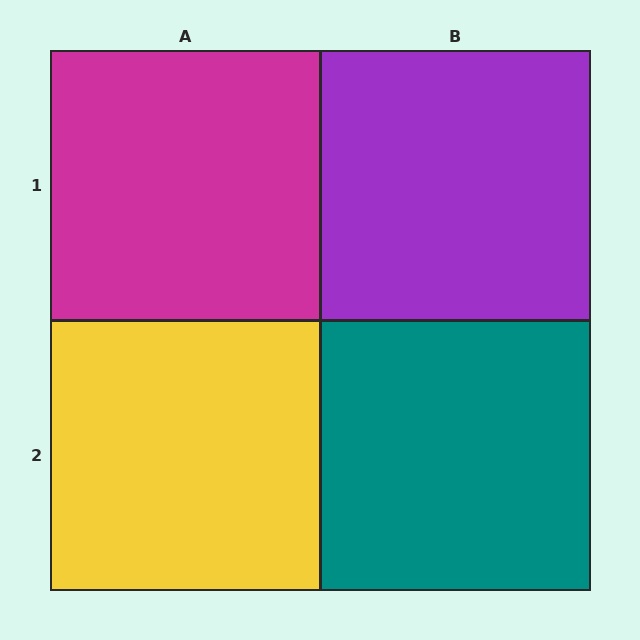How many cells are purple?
1 cell is purple.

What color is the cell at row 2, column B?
Teal.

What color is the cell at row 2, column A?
Yellow.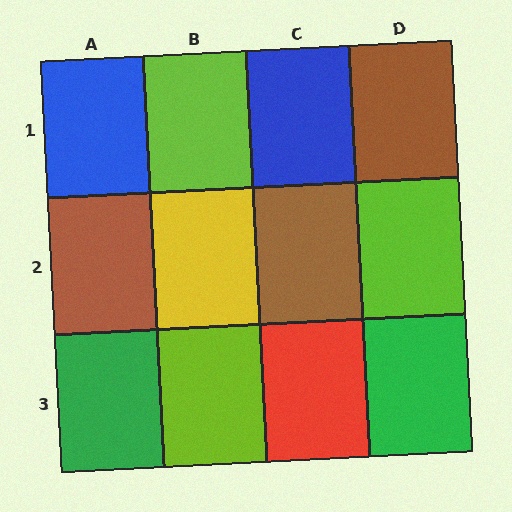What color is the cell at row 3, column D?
Green.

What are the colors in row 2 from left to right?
Brown, yellow, brown, lime.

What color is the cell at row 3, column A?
Green.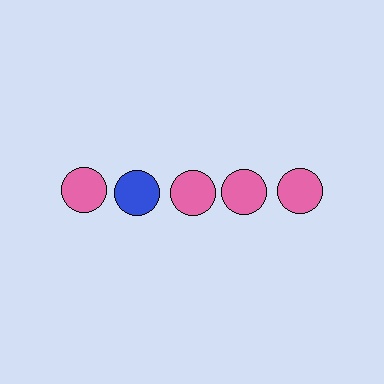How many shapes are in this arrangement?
There are 5 shapes arranged in a grid pattern.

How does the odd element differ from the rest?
It has a different color: blue instead of pink.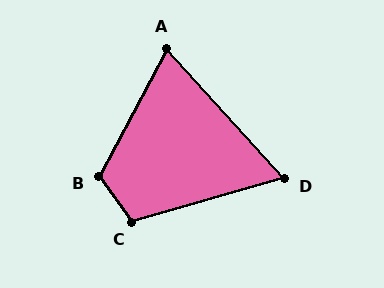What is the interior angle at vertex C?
Approximately 110 degrees (obtuse).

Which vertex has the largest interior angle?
B, at approximately 116 degrees.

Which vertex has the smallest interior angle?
D, at approximately 64 degrees.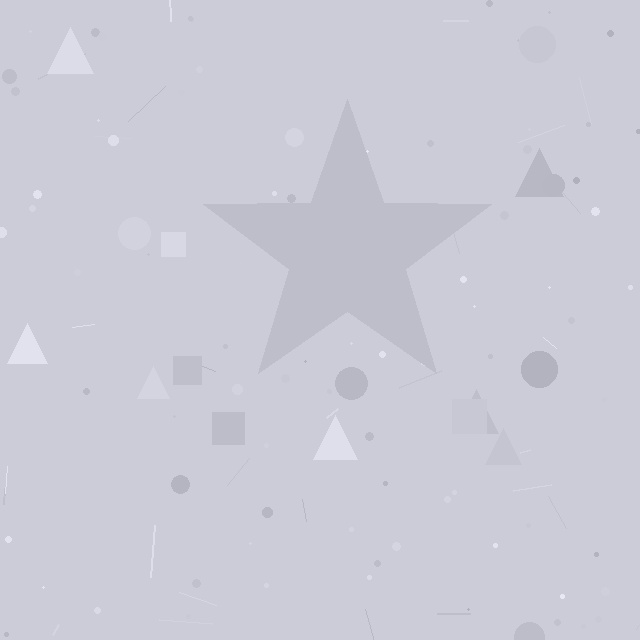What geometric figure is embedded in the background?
A star is embedded in the background.